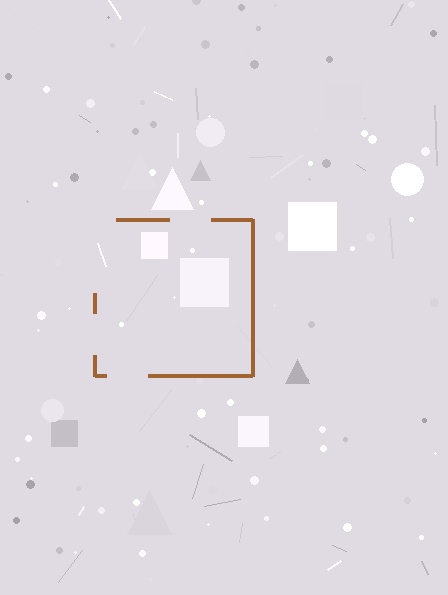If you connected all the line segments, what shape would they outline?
They would outline a square.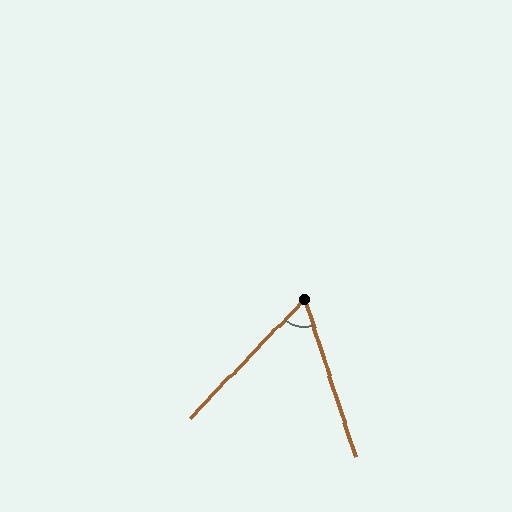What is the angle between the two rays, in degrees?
Approximately 62 degrees.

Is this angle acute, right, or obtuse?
It is acute.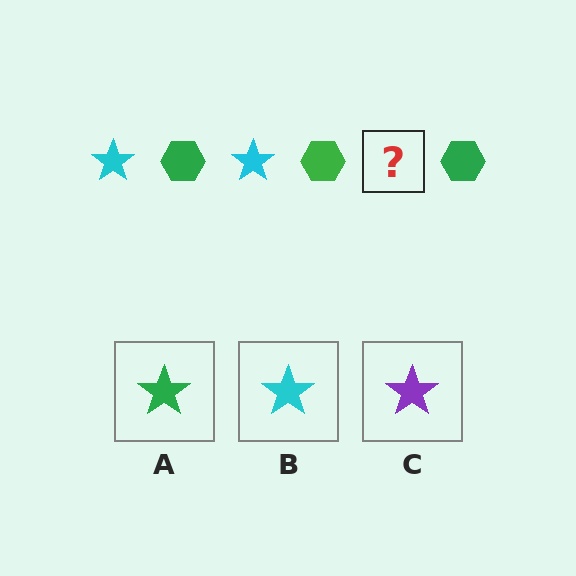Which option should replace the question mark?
Option B.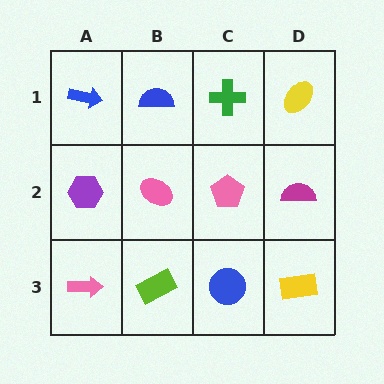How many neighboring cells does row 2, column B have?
4.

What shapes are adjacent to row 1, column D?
A magenta semicircle (row 2, column D), a green cross (row 1, column C).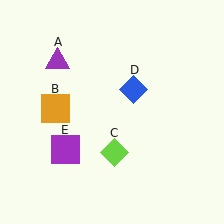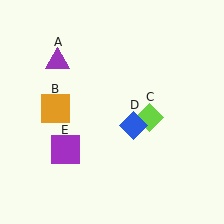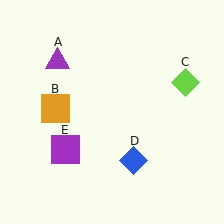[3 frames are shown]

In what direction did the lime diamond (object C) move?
The lime diamond (object C) moved up and to the right.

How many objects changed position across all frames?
2 objects changed position: lime diamond (object C), blue diamond (object D).